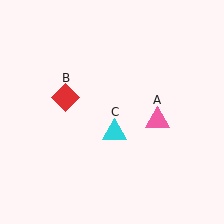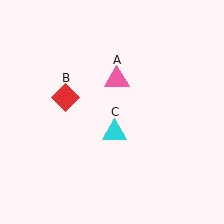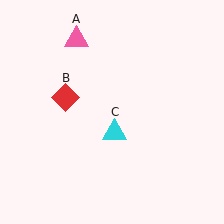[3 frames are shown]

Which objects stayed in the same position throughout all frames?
Red diamond (object B) and cyan triangle (object C) remained stationary.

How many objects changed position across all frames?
1 object changed position: pink triangle (object A).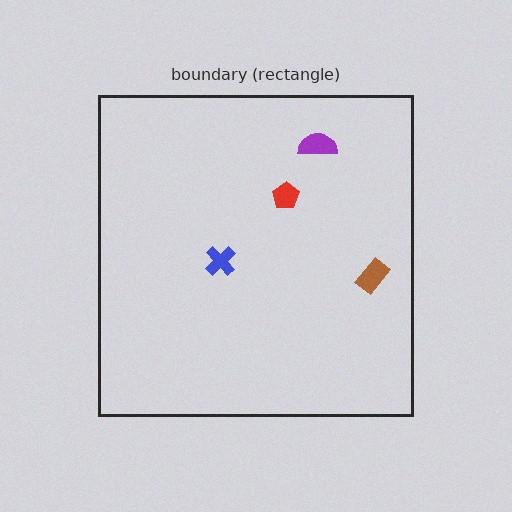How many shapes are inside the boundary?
4 inside, 0 outside.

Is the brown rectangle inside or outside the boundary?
Inside.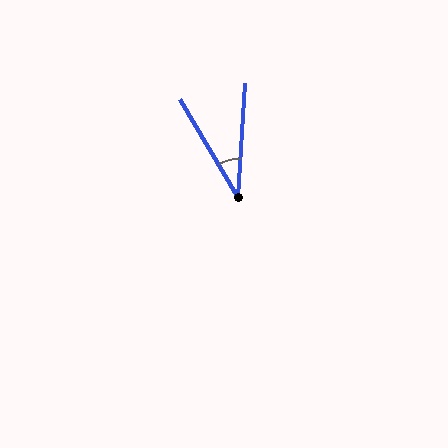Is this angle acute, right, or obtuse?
It is acute.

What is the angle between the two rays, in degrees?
Approximately 34 degrees.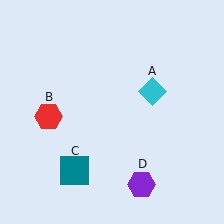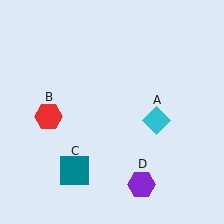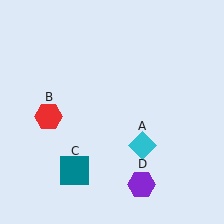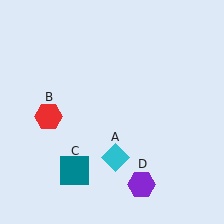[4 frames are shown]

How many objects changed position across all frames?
1 object changed position: cyan diamond (object A).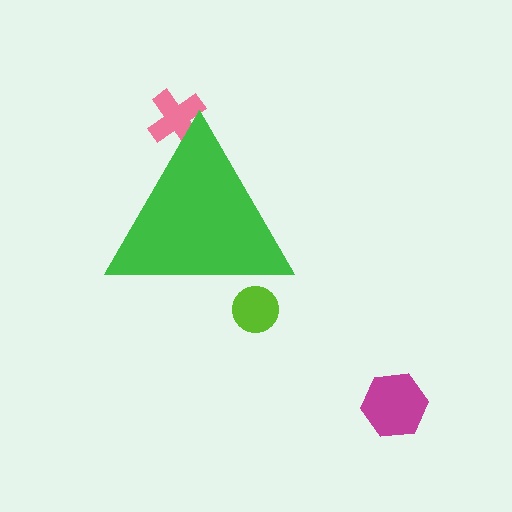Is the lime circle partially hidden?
Yes, the lime circle is partially hidden behind the green triangle.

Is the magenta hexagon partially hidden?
No, the magenta hexagon is fully visible.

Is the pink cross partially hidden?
Yes, the pink cross is partially hidden behind the green triangle.